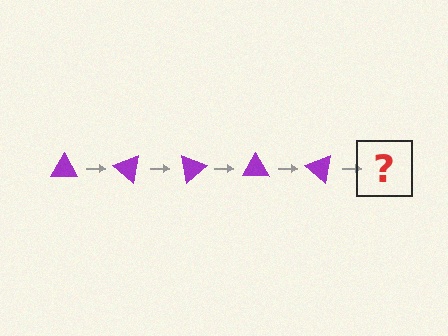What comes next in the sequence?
The next element should be a purple triangle rotated 200 degrees.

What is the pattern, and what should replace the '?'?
The pattern is that the triangle rotates 40 degrees each step. The '?' should be a purple triangle rotated 200 degrees.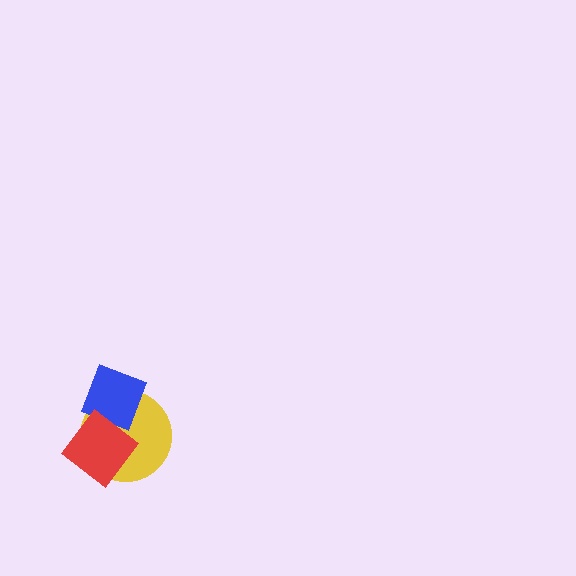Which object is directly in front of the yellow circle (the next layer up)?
The blue diamond is directly in front of the yellow circle.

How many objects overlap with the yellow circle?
2 objects overlap with the yellow circle.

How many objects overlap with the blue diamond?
2 objects overlap with the blue diamond.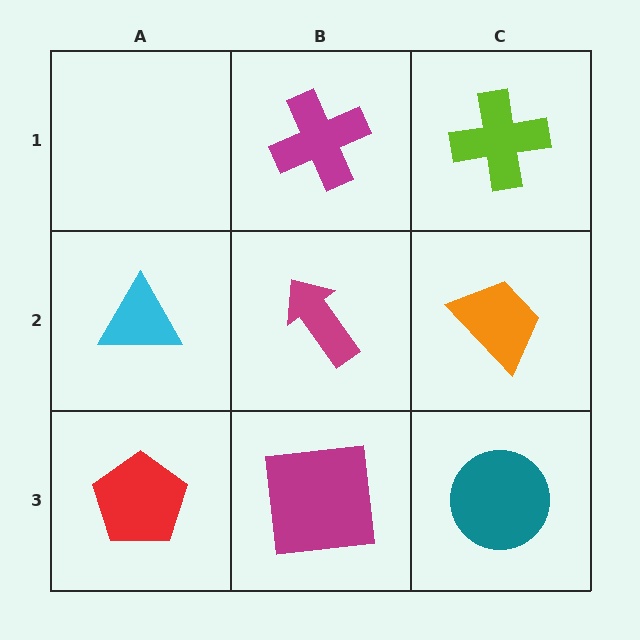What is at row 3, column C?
A teal circle.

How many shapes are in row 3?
3 shapes.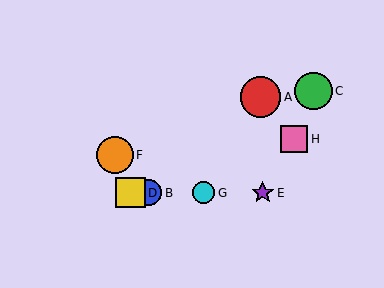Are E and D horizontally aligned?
Yes, both are at y≈193.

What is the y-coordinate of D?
Object D is at y≈193.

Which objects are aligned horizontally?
Objects B, D, E, G are aligned horizontally.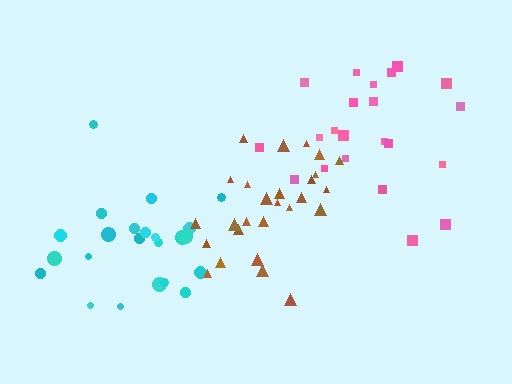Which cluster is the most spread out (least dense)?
Cyan.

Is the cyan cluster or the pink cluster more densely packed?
Pink.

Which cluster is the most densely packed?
Brown.